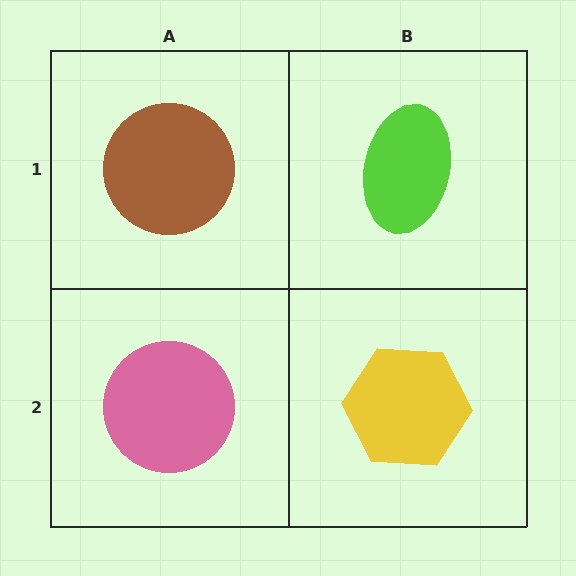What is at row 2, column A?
A pink circle.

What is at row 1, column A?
A brown circle.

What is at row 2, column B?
A yellow hexagon.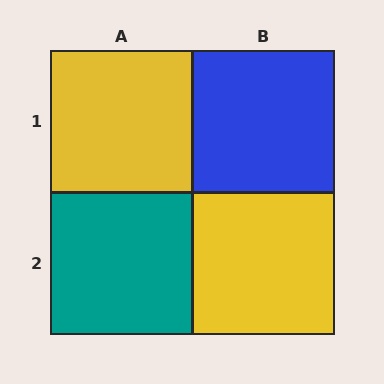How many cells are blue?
1 cell is blue.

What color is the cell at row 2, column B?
Yellow.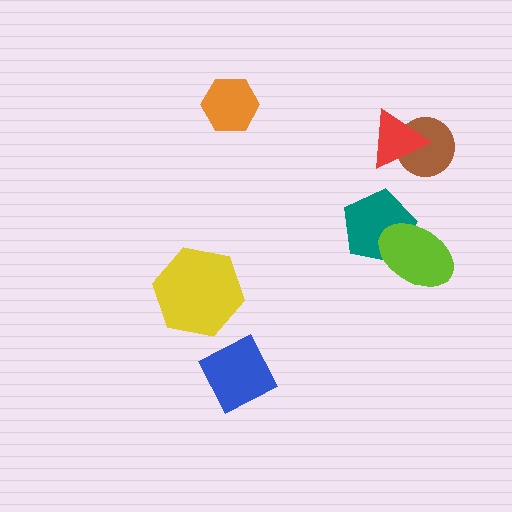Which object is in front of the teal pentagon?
The lime ellipse is in front of the teal pentagon.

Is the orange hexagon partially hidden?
No, no other shape covers it.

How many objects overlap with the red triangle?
1 object overlaps with the red triangle.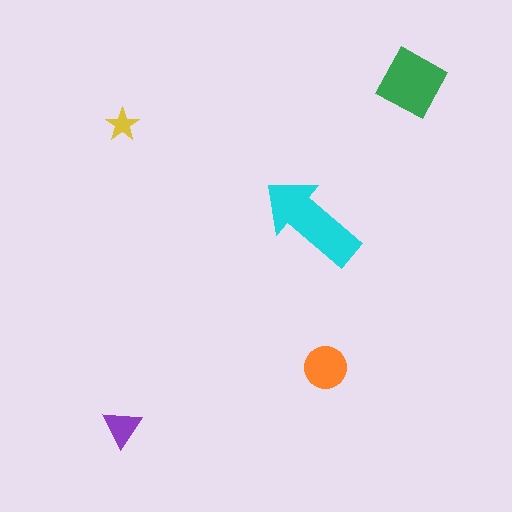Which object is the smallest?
The yellow star.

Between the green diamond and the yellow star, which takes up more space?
The green diamond.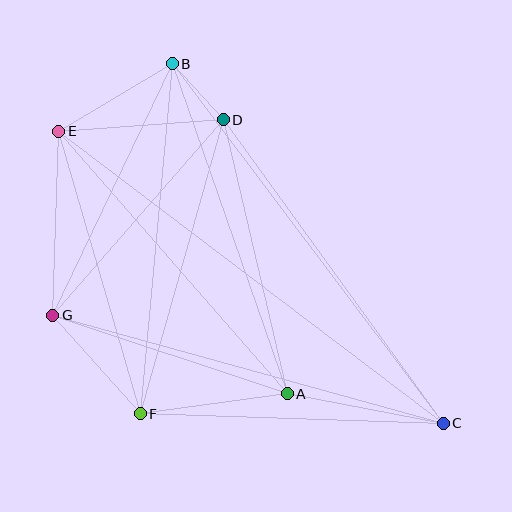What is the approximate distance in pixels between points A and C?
The distance between A and C is approximately 159 pixels.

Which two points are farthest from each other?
Points C and E are farthest from each other.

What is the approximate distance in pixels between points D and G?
The distance between D and G is approximately 260 pixels.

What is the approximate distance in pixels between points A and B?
The distance between A and B is approximately 349 pixels.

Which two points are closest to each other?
Points B and D are closest to each other.